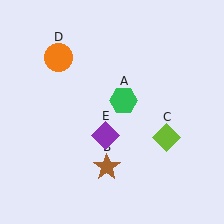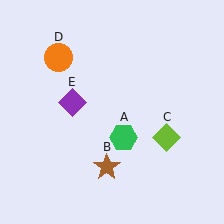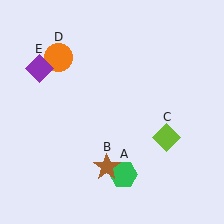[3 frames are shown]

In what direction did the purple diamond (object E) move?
The purple diamond (object E) moved up and to the left.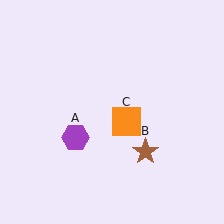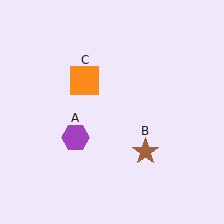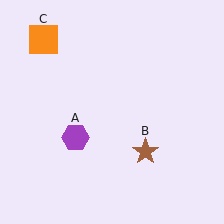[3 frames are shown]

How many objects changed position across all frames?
1 object changed position: orange square (object C).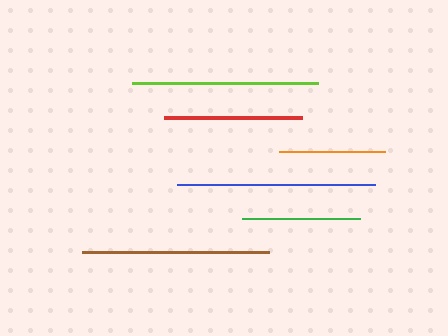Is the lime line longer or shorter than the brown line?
The brown line is longer than the lime line.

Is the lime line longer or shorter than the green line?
The lime line is longer than the green line.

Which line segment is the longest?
The blue line is the longest at approximately 199 pixels.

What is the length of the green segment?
The green segment is approximately 118 pixels long.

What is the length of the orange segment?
The orange segment is approximately 106 pixels long.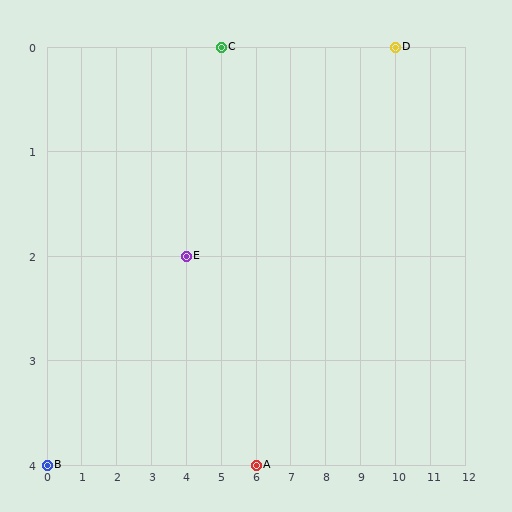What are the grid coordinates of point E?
Point E is at grid coordinates (4, 2).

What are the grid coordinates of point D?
Point D is at grid coordinates (10, 0).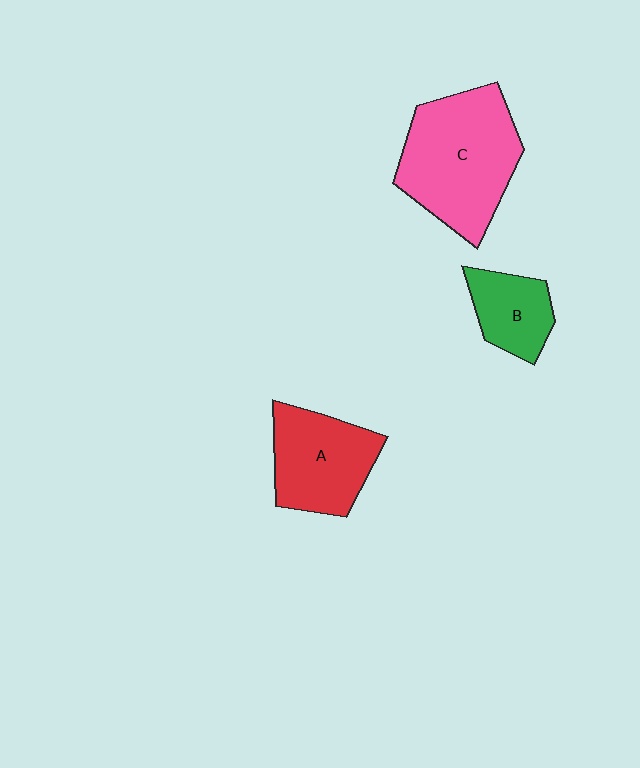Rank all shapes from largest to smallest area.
From largest to smallest: C (pink), A (red), B (green).